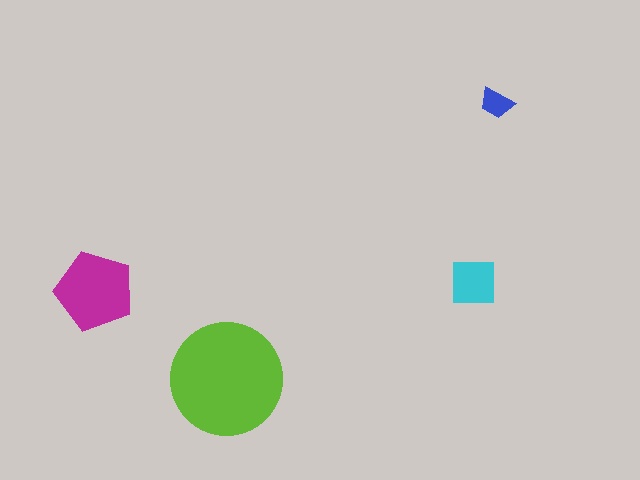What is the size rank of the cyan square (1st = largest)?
3rd.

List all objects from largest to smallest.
The lime circle, the magenta pentagon, the cyan square, the blue trapezoid.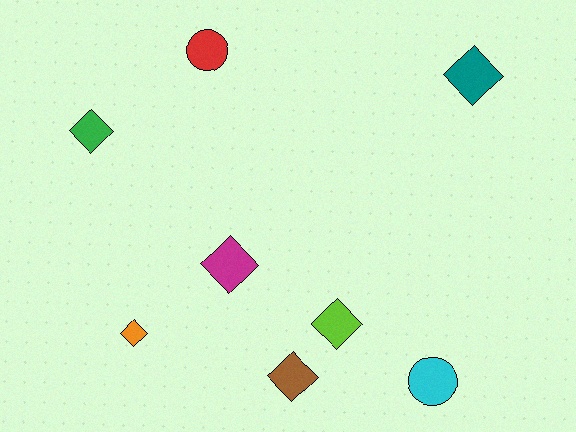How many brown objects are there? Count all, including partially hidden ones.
There is 1 brown object.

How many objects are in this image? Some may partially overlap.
There are 8 objects.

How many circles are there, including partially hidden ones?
There are 2 circles.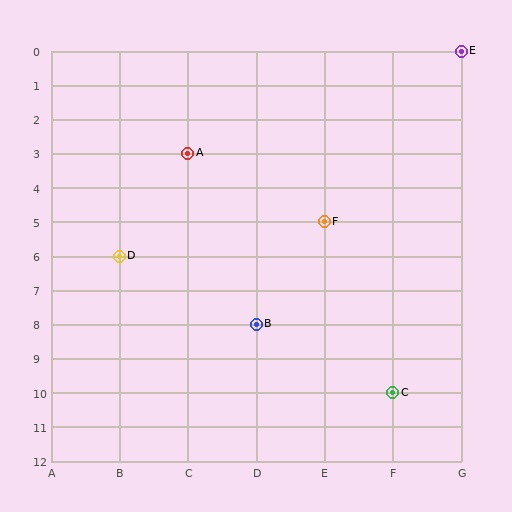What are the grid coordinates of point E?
Point E is at grid coordinates (G, 0).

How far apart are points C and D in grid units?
Points C and D are 4 columns and 4 rows apart (about 5.7 grid units diagonally).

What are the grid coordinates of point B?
Point B is at grid coordinates (D, 8).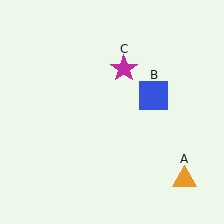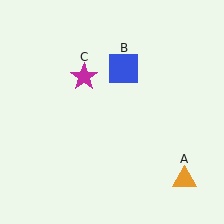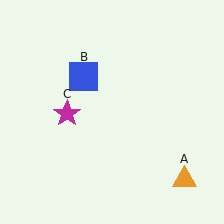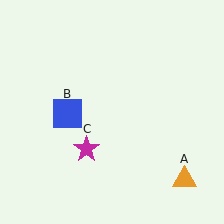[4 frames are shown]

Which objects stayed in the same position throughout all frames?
Orange triangle (object A) remained stationary.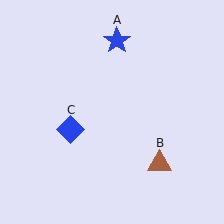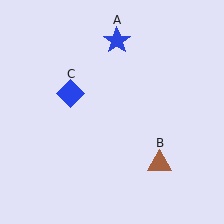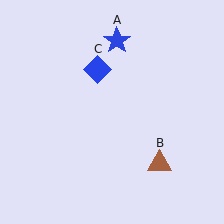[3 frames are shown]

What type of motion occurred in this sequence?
The blue diamond (object C) rotated clockwise around the center of the scene.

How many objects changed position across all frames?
1 object changed position: blue diamond (object C).